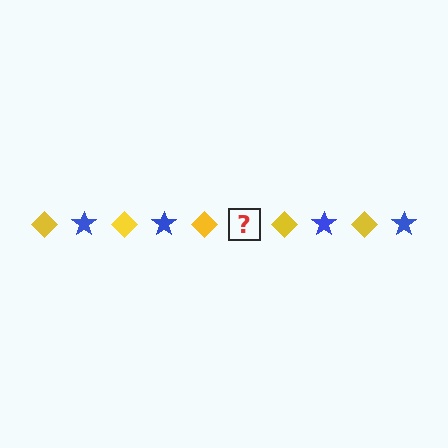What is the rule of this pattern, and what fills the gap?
The rule is that the pattern alternates between yellow diamond and blue star. The gap should be filled with a blue star.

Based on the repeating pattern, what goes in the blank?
The blank should be a blue star.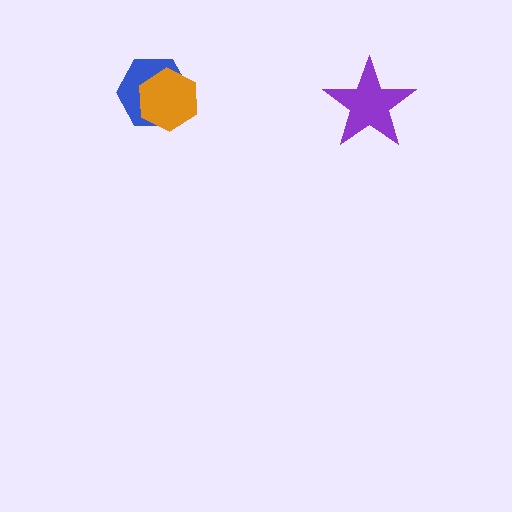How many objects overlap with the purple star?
0 objects overlap with the purple star.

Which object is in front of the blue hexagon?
The orange hexagon is in front of the blue hexagon.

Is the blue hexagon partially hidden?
Yes, it is partially covered by another shape.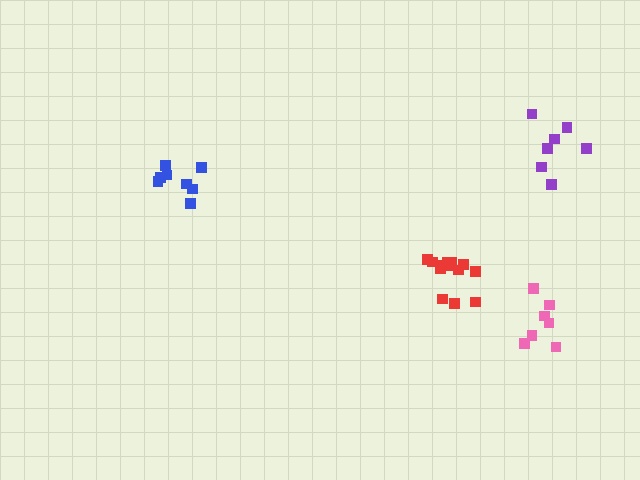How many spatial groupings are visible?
There are 4 spatial groupings.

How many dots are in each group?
Group 1: 7 dots, Group 2: 7 dots, Group 3: 13 dots, Group 4: 8 dots (35 total).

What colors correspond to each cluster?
The clusters are colored: purple, pink, red, blue.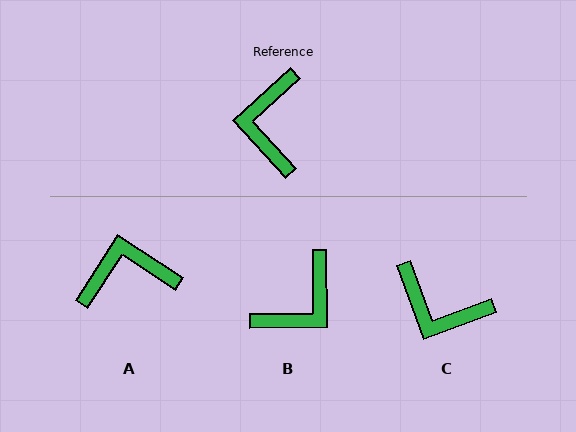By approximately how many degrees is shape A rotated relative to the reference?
Approximately 75 degrees clockwise.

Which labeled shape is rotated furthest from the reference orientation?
B, about 138 degrees away.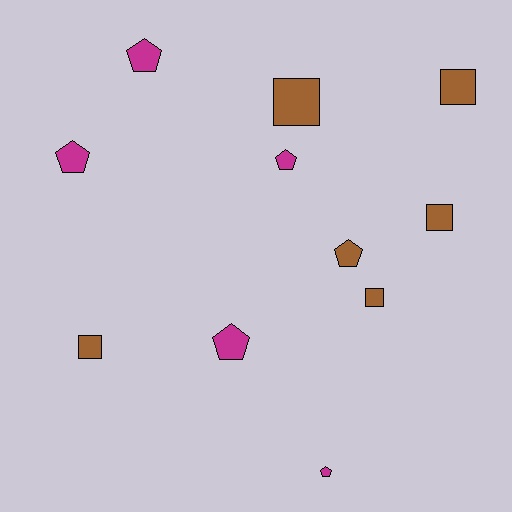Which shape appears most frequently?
Pentagon, with 6 objects.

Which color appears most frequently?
Brown, with 6 objects.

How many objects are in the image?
There are 11 objects.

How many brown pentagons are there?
There is 1 brown pentagon.